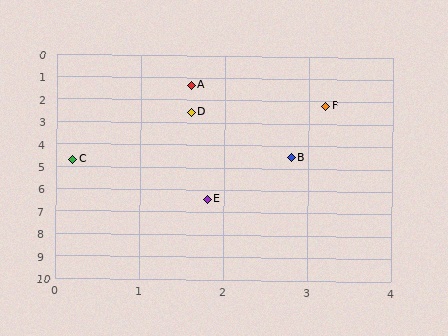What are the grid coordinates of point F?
Point F is at approximately (3.2, 2.2).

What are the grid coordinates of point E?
Point E is at approximately (1.8, 6.4).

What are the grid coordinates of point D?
Point D is at approximately (1.6, 2.5).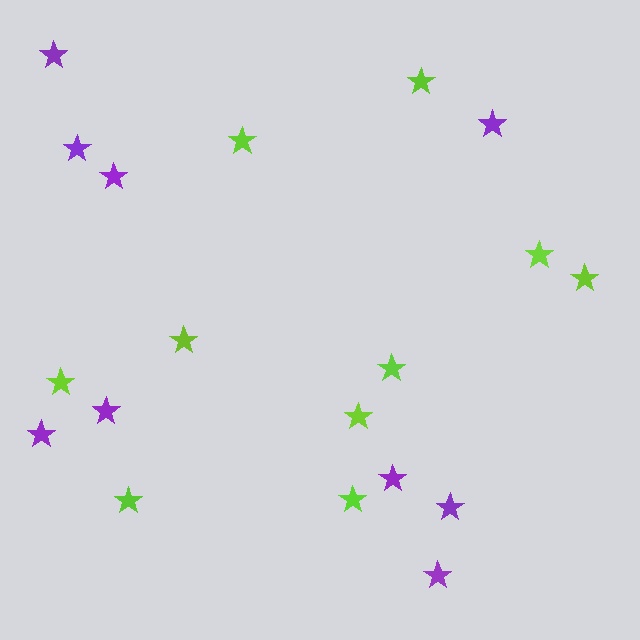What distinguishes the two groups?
There are 2 groups: one group of purple stars (9) and one group of lime stars (10).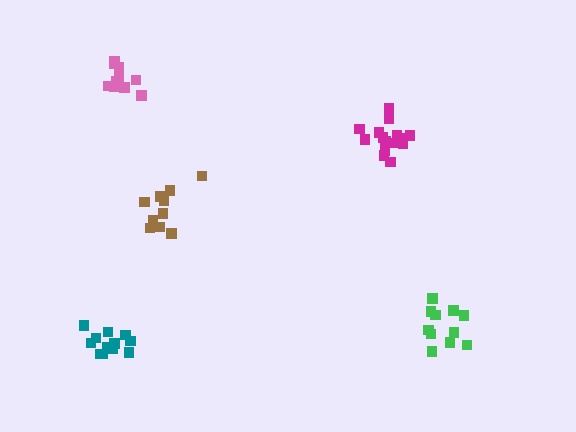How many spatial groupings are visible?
There are 5 spatial groupings.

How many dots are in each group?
Group 1: 11 dots, Group 2: 12 dots, Group 3: 15 dots, Group 4: 11 dots, Group 5: 12 dots (61 total).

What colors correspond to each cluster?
The clusters are colored: brown, pink, magenta, green, teal.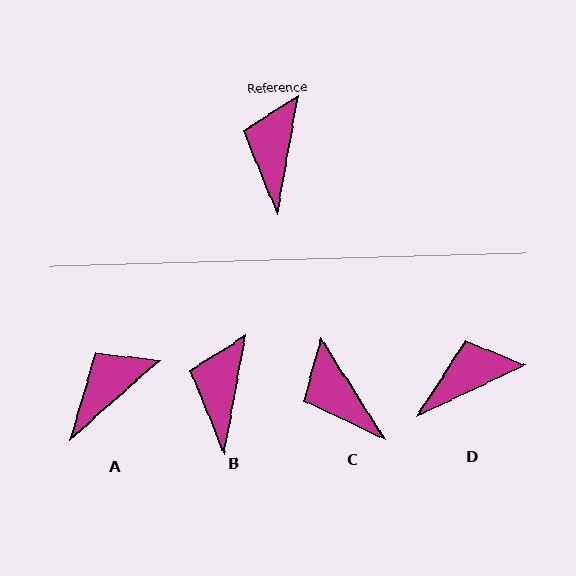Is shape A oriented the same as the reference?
No, it is off by about 38 degrees.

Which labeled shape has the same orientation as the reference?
B.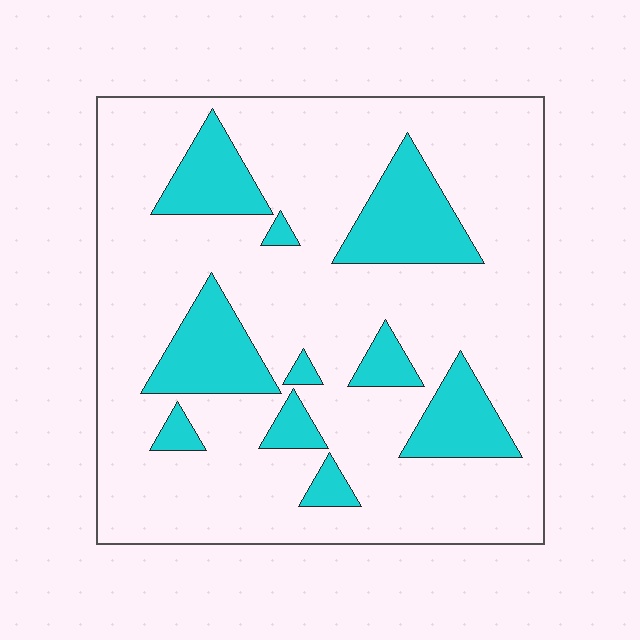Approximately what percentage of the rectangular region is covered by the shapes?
Approximately 20%.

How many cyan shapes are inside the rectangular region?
10.